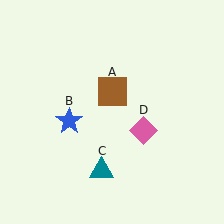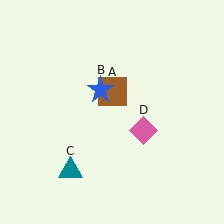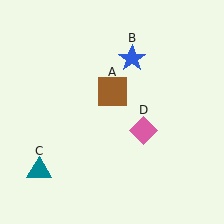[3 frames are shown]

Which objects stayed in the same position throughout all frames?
Brown square (object A) and pink diamond (object D) remained stationary.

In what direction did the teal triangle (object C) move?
The teal triangle (object C) moved left.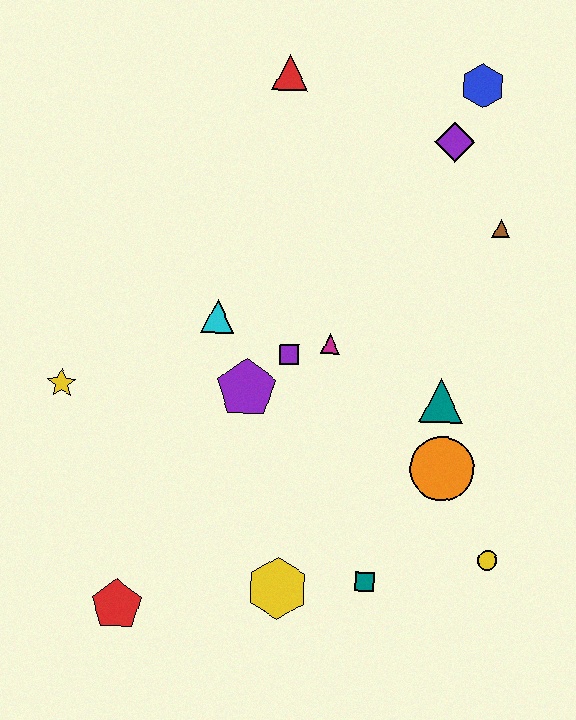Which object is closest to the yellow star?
The cyan triangle is closest to the yellow star.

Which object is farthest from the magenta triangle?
The red pentagon is farthest from the magenta triangle.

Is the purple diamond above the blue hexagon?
No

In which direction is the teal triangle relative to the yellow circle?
The teal triangle is above the yellow circle.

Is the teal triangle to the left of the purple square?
No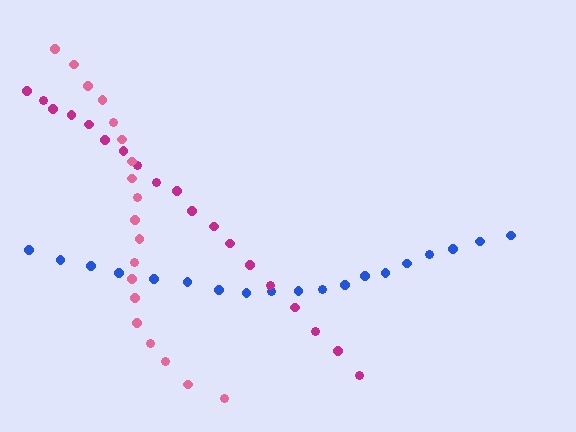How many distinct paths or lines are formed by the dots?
There are 3 distinct paths.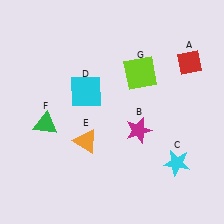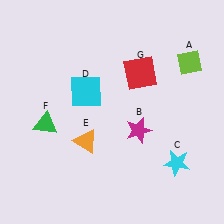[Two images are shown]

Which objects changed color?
A changed from red to lime. G changed from lime to red.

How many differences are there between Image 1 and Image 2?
There are 2 differences between the two images.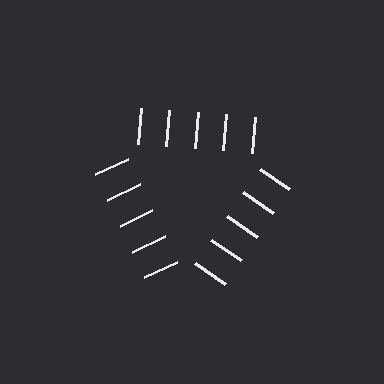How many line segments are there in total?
15 — 5 along each of the 3 edges.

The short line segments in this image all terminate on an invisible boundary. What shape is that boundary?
An illusory triangle — the line segments terminate on its edges but no continuous stroke is drawn.